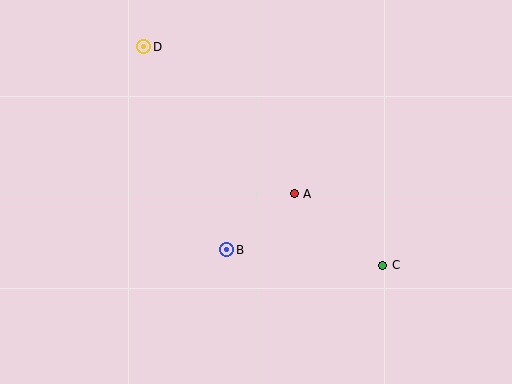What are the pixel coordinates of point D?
Point D is at (144, 47).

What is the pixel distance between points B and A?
The distance between B and A is 88 pixels.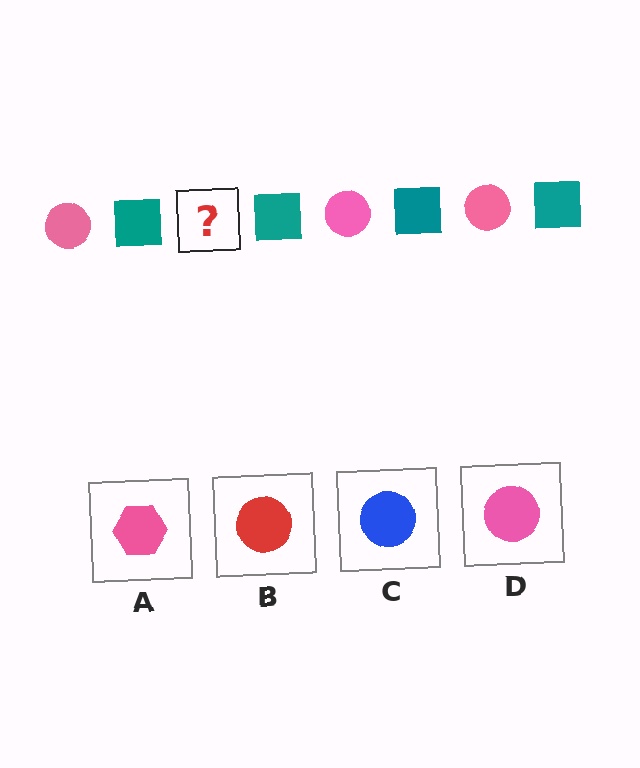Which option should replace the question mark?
Option D.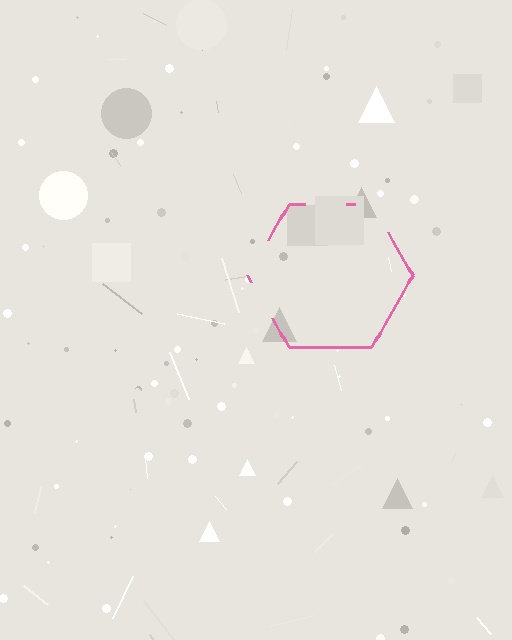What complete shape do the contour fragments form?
The contour fragments form a hexagon.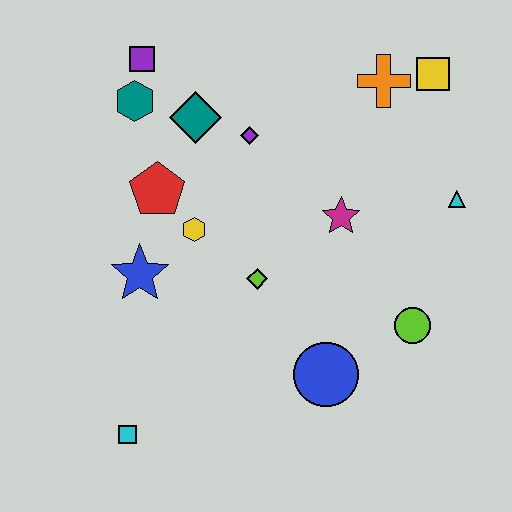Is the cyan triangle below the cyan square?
No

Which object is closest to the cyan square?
The blue star is closest to the cyan square.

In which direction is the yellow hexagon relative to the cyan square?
The yellow hexagon is above the cyan square.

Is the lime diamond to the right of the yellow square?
No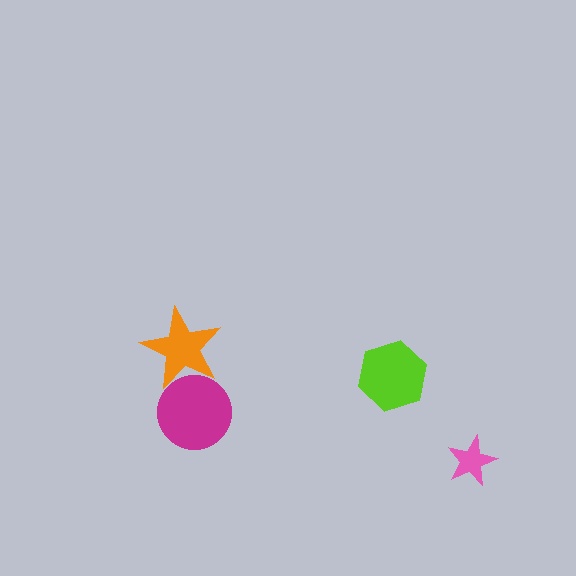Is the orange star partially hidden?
Yes, it is partially covered by another shape.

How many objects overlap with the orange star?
1 object overlaps with the orange star.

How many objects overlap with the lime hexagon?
0 objects overlap with the lime hexagon.